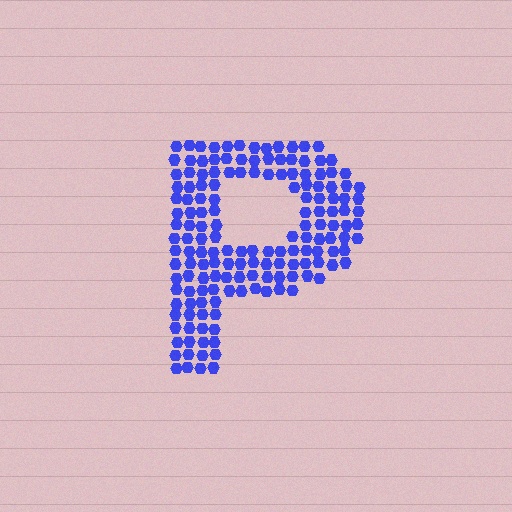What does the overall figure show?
The overall figure shows the letter P.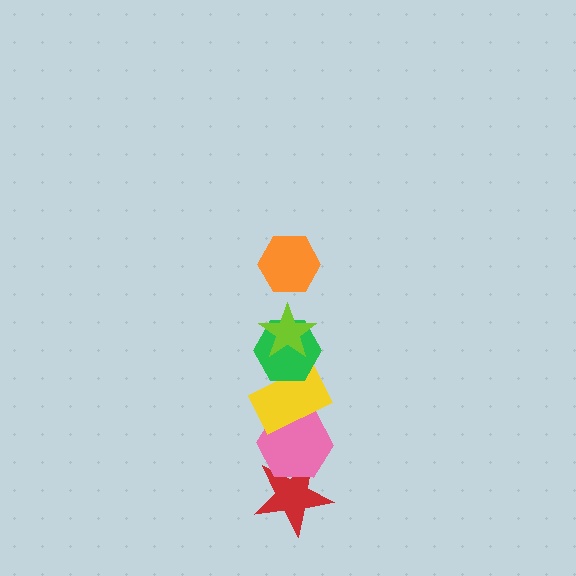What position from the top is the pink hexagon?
The pink hexagon is 5th from the top.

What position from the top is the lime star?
The lime star is 2nd from the top.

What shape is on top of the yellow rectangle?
The green hexagon is on top of the yellow rectangle.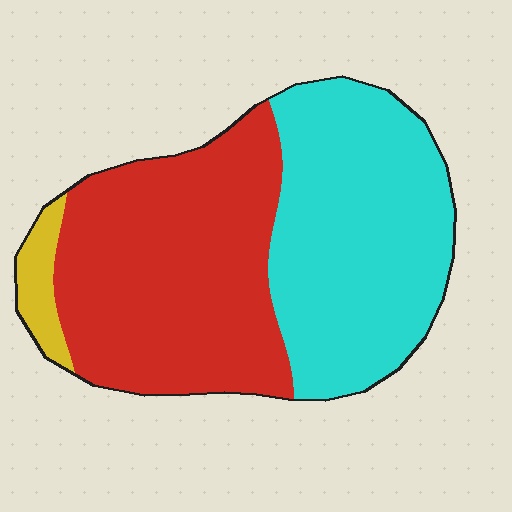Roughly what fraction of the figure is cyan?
Cyan covers around 45% of the figure.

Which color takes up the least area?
Yellow, at roughly 5%.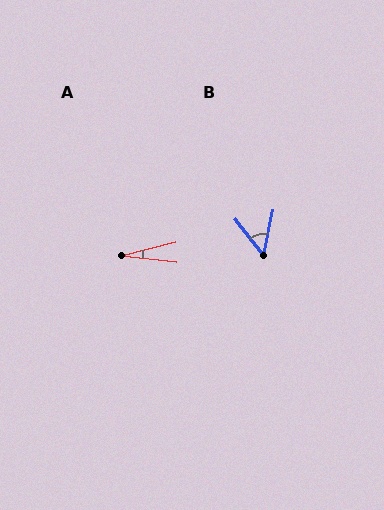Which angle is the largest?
B, at approximately 50 degrees.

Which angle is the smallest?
A, at approximately 21 degrees.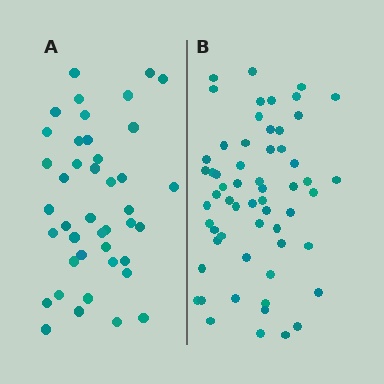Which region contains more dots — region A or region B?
Region B (the right region) has more dots.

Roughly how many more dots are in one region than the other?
Region B has approximately 15 more dots than region A.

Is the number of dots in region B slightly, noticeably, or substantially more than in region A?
Region B has noticeably more, but not dramatically so. The ratio is roughly 1.4 to 1.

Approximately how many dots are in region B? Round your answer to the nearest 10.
About 60 dots. (The exact count is 59, which rounds to 60.)